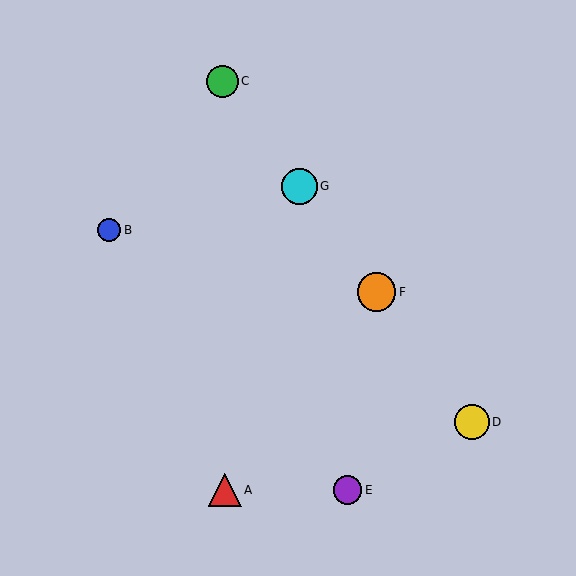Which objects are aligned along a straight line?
Objects C, D, F, G are aligned along a straight line.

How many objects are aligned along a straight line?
4 objects (C, D, F, G) are aligned along a straight line.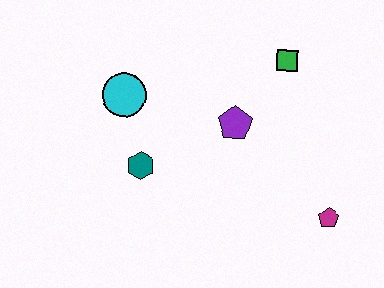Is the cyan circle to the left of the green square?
Yes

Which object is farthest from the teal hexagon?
The magenta pentagon is farthest from the teal hexagon.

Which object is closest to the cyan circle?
The teal hexagon is closest to the cyan circle.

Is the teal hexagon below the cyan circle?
Yes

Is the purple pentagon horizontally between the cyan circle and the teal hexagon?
No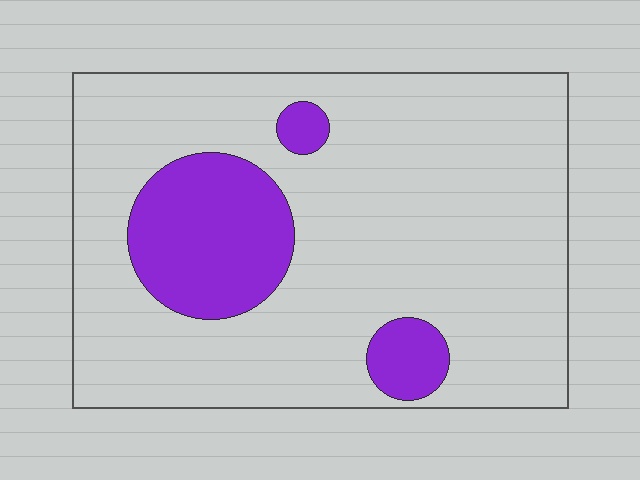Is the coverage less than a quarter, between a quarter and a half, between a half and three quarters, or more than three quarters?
Less than a quarter.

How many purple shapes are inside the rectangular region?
3.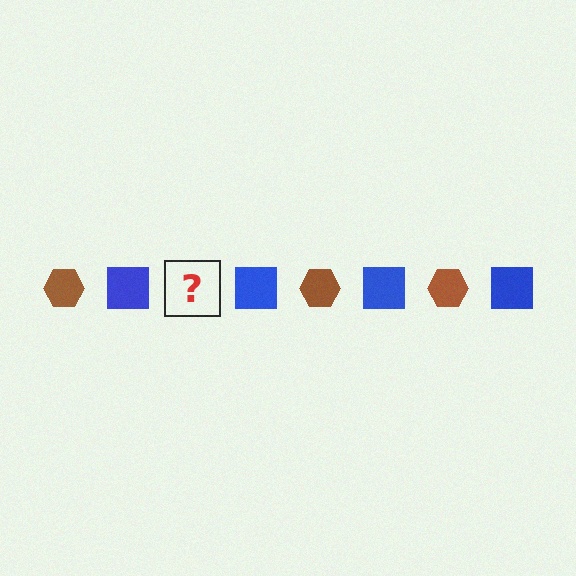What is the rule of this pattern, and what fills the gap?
The rule is that the pattern alternates between brown hexagon and blue square. The gap should be filled with a brown hexagon.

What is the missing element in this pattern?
The missing element is a brown hexagon.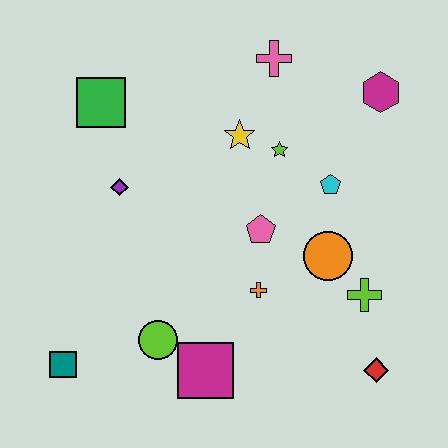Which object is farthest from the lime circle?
The magenta hexagon is farthest from the lime circle.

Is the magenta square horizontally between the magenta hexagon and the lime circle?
Yes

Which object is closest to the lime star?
The yellow star is closest to the lime star.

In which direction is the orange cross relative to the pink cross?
The orange cross is below the pink cross.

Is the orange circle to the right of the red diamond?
No